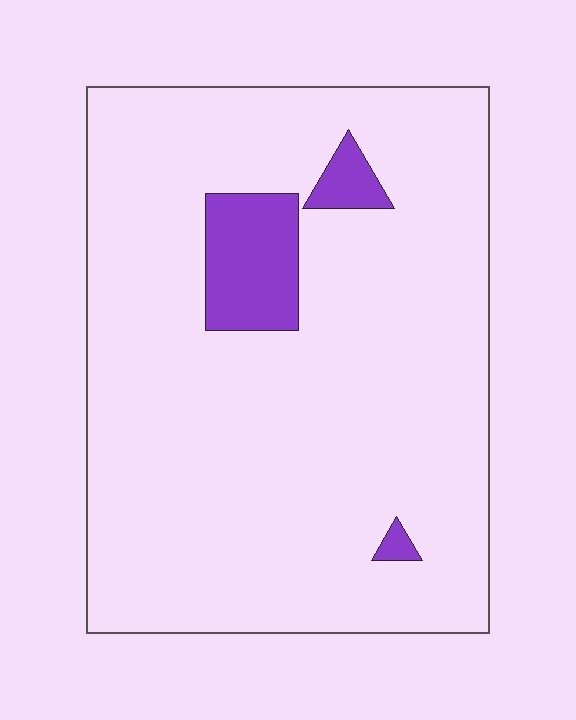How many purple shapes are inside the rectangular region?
3.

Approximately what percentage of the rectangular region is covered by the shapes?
Approximately 10%.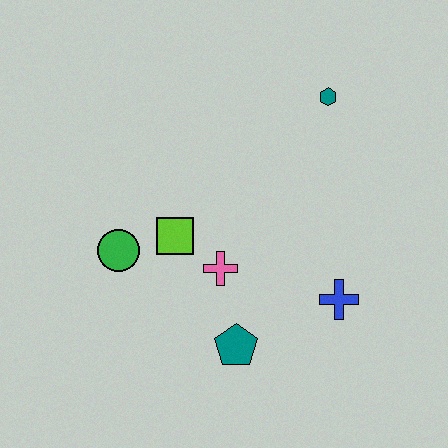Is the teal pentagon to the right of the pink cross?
Yes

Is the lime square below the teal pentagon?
No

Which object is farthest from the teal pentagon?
The teal hexagon is farthest from the teal pentagon.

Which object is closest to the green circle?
The lime square is closest to the green circle.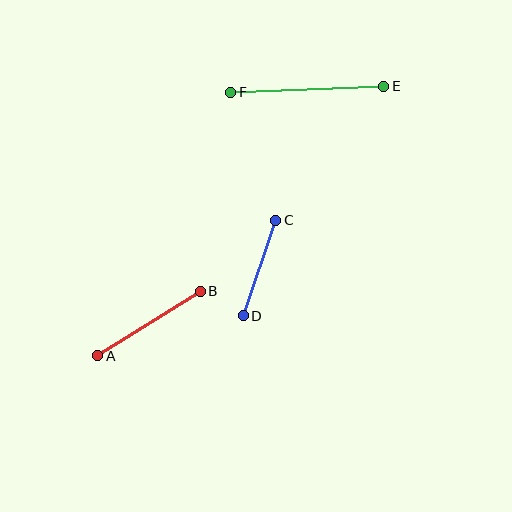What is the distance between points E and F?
The distance is approximately 153 pixels.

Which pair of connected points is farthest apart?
Points E and F are farthest apart.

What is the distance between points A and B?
The distance is approximately 121 pixels.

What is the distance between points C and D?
The distance is approximately 101 pixels.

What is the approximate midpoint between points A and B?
The midpoint is at approximately (149, 323) pixels.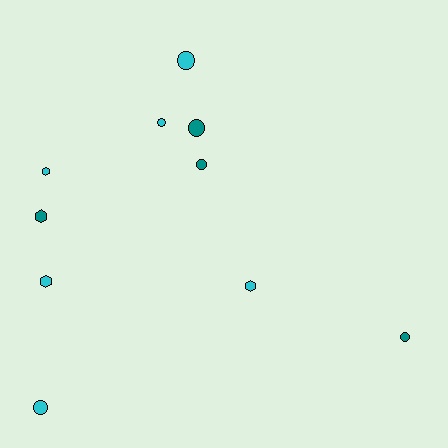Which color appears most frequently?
Cyan, with 6 objects.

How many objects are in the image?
There are 10 objects.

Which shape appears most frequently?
Circle, with 6 objects.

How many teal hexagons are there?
There is 1 teal hexagon.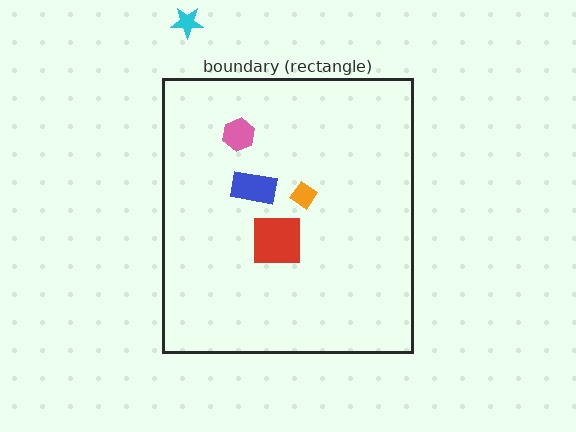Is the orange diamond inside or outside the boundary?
Inside.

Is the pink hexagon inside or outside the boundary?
Inside.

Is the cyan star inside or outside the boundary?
Outside.